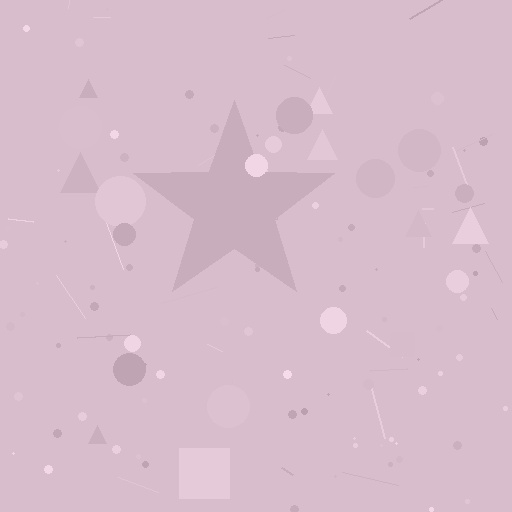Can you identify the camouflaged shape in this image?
The camouflaged shape is a star.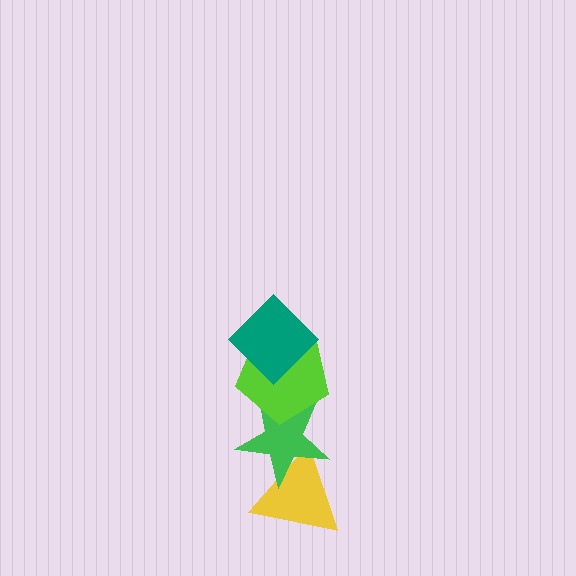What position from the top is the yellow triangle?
The yellow triangle is 4th from the top.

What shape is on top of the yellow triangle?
The green star is on top of the yellow triangle.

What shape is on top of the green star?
The lime pentagon is on top of the green star.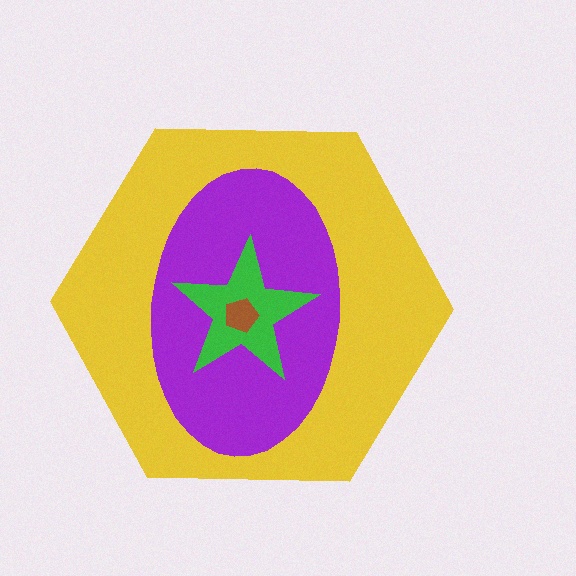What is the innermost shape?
The brown pentagon.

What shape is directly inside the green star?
The brown pentagon.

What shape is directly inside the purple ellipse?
The green star.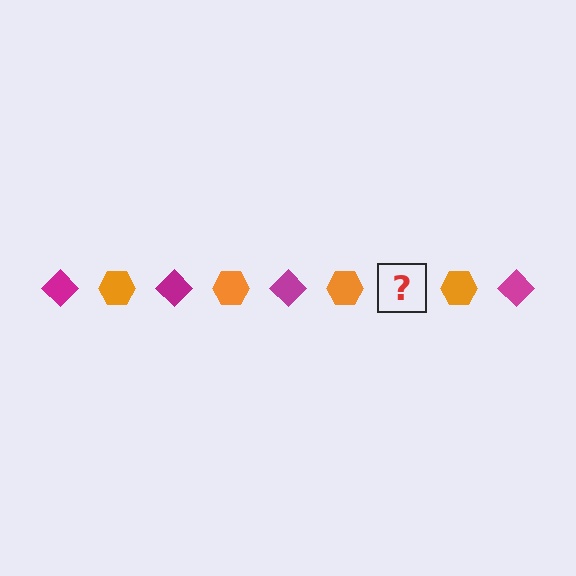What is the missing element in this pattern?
The missing element is a magenta diamond.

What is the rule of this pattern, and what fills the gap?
The rule is that the pattern alternates between magenta diamond and orange hexagon. The gap should be filled with a magenta diamond.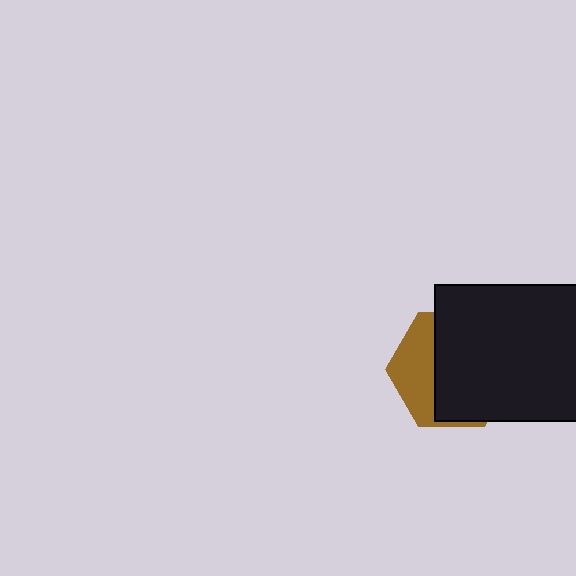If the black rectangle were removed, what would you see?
You would see the complete brown hexagon.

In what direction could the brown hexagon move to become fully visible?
The brown hexagon could move left. That would shift it out from behind the black rectangle entirely.